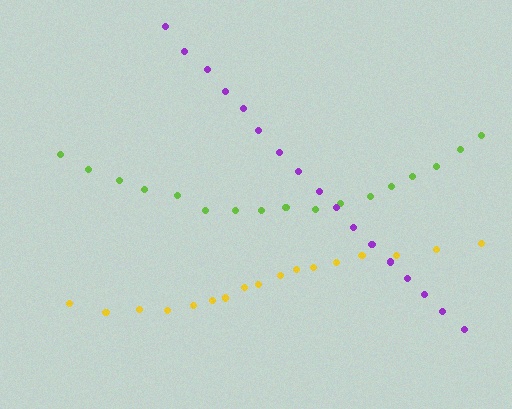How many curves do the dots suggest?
There are 3 distinct paths.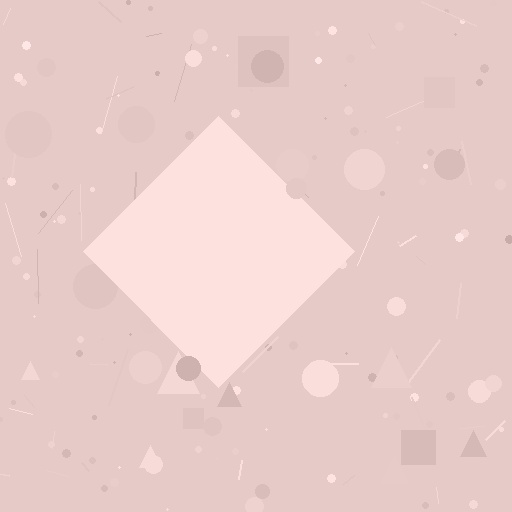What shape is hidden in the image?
A diamond is hidden in the image.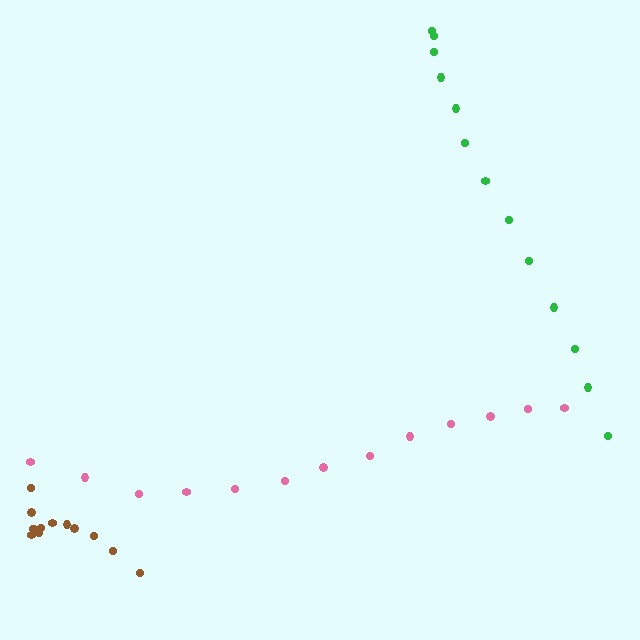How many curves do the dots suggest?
There are 3 distinct paths.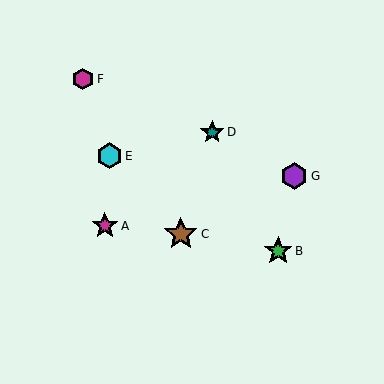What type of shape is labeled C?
Shape C is a brown star.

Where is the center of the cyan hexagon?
The center of the cyan hexagon is at (109, 156).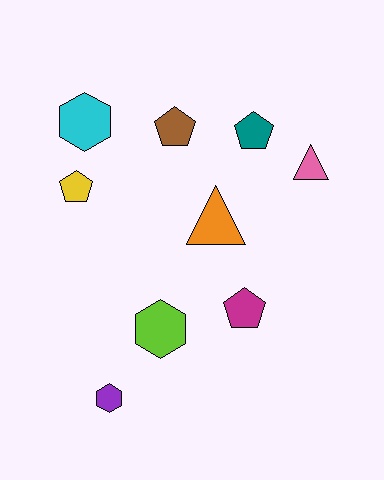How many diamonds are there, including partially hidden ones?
There are no diamonds.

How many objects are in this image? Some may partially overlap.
There are 9 objects.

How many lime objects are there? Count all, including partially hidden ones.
There is 1 lime object.